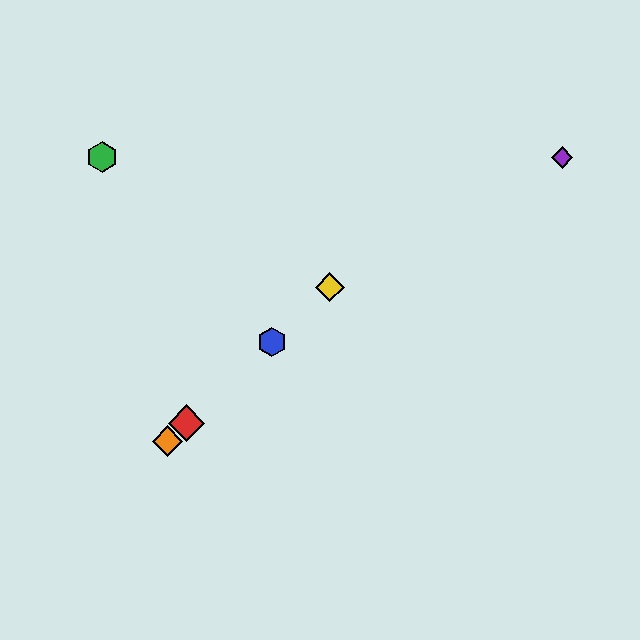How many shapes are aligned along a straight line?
4 shapes (the red diamond, the blue hexagon, the yellow diamond, the orange diamond) are aligned along a straight line.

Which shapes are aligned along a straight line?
The red diamond, the blue hexagon, the yellow diamond, the orange diamond are aligned along a straight line.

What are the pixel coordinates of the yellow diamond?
The yellow diamond is at (330, 287).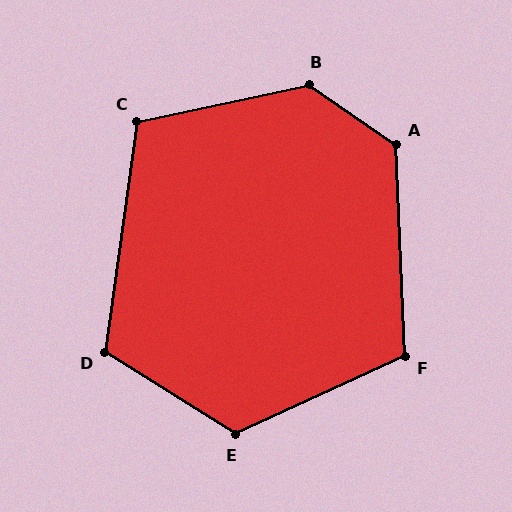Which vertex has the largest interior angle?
B, at approximately 133 degrees.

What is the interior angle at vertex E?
Approximately 123 degrees (obtuse).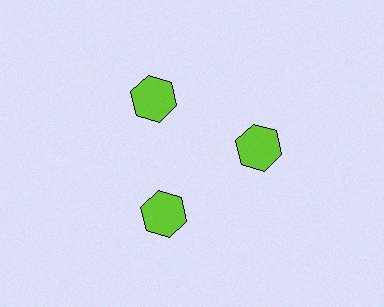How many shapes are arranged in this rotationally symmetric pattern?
There are 3 shapes, arranged in 3 groups of 1.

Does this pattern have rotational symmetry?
Yes, this pattern has 3-fold rotational symmetry. It looks the same after rotating 120 degrees around the center.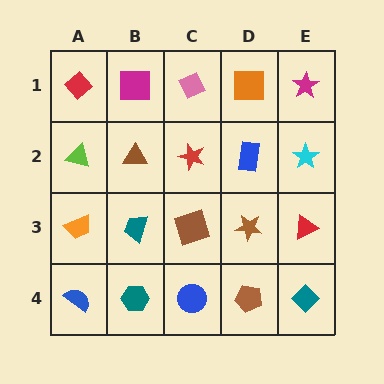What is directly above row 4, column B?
A teal trapezoid.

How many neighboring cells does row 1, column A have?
2.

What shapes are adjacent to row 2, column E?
A magenta star (row 1, column E), a red triangle (row 3, column E), a blue rectangle (row 2, column D).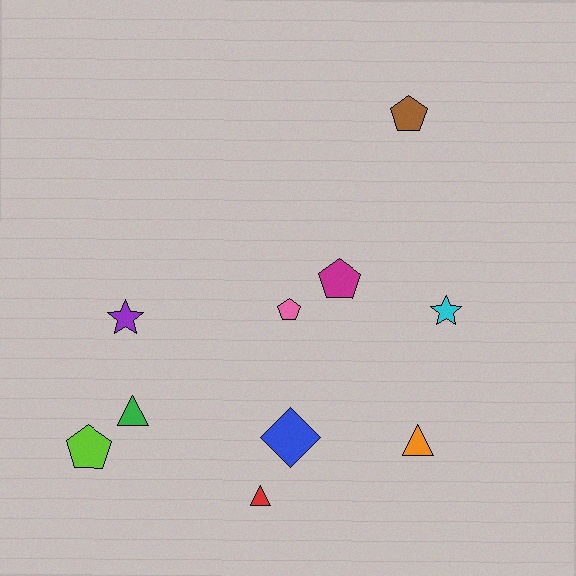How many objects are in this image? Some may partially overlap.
There are 10 objects.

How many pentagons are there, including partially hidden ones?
There are 4 pentagons.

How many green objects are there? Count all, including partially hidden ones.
There is 1 green object.